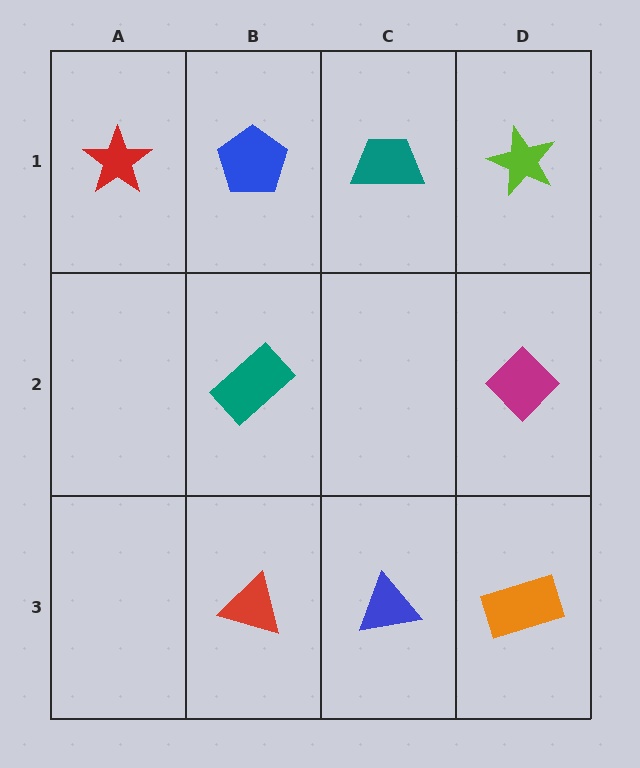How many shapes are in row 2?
2 shapes.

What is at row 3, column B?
A red triangle.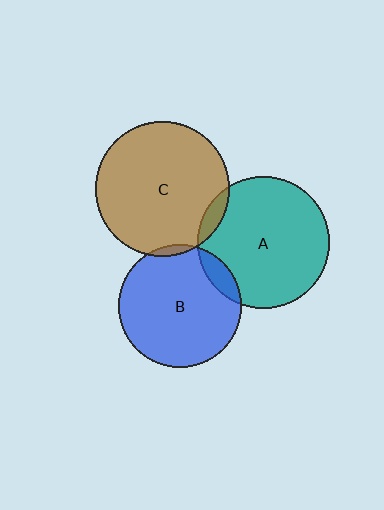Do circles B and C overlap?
Yes.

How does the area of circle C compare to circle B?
Approximately 1.2 times.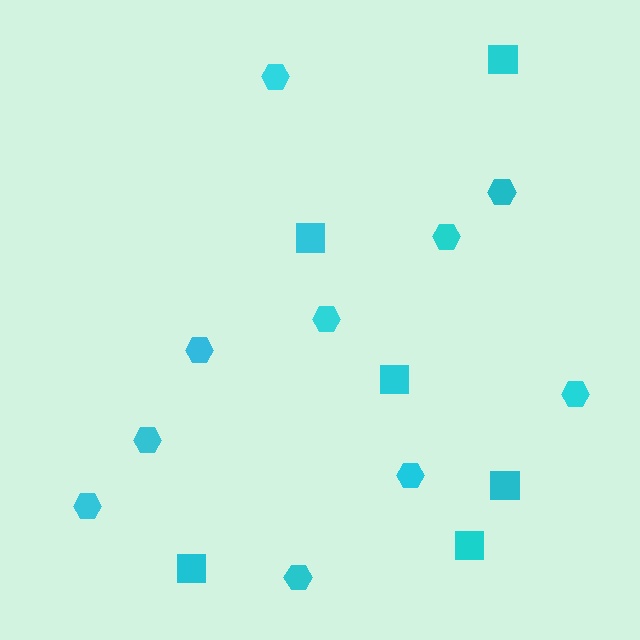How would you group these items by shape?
There are 2 groups: one group of hexagons (10) and one group of squares (6).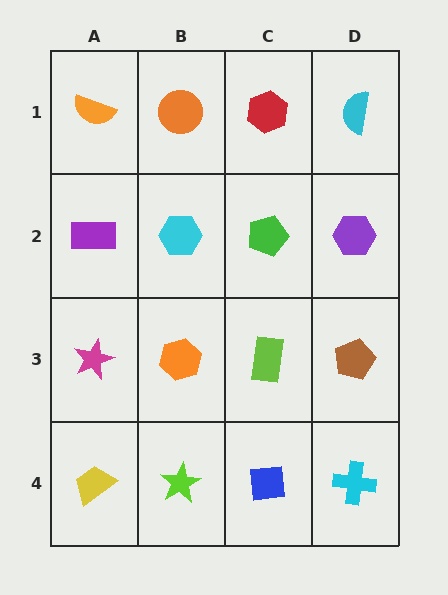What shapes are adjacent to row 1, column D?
A purple hexagon (row 2, column D), a red hexagon (row 1, column C).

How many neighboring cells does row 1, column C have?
3.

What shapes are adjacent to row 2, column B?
An orange circle (row 1, column B), an orange hexagon (row 3, column B), a purple rectangle (row 2, column A), a green pentagon (row 2, column C).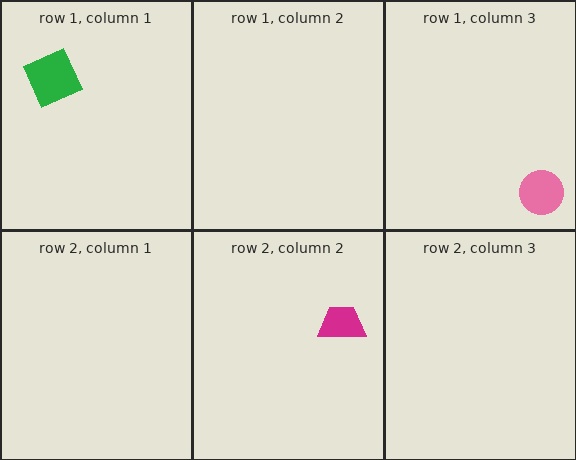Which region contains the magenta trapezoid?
The row 2, column 2 region.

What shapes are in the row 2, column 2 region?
The magenta trapezoid.